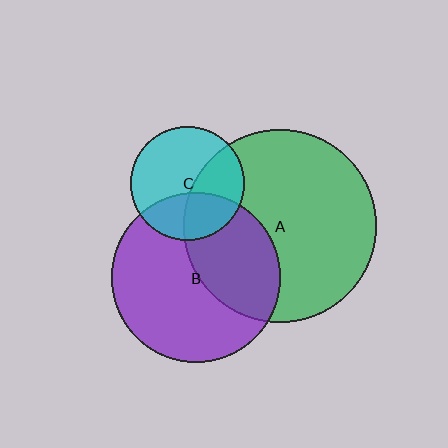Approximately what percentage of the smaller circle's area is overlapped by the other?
Approximately 40%.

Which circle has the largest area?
Circle A (green).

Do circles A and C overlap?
Yes.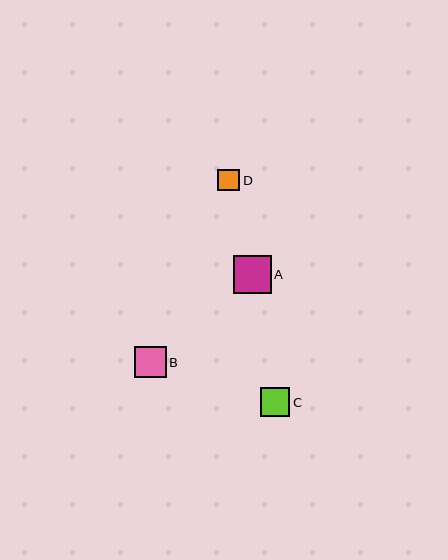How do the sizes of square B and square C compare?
Square B and square C are approximately the same size.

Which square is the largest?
Square A is the largest with a size of approximately 38 pixels.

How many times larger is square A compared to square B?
Square A is approximately 1.2 times the size of square B.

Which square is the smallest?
Square D is the smallest with a size of approximately 22 pixels.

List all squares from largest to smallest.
From largest to smallest: A, B, C, D.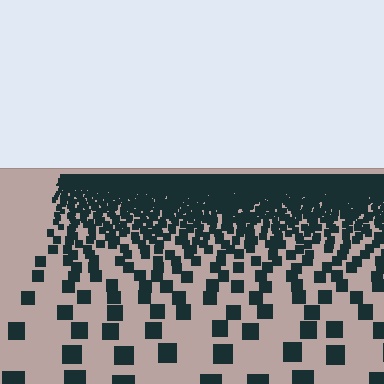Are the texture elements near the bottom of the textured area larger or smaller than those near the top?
Larger. Near the bottom, elements are closer to the viewer and appear at a bigger on-screen size.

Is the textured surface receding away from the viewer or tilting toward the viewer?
The surface is receding away from the viewer. Texture elements get smaller and denser toward the top.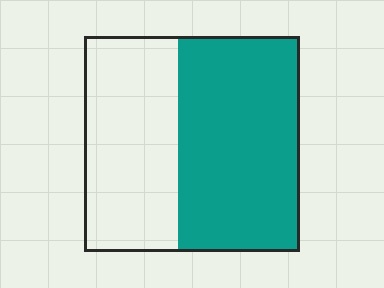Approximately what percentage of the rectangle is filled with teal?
Approximately 55%.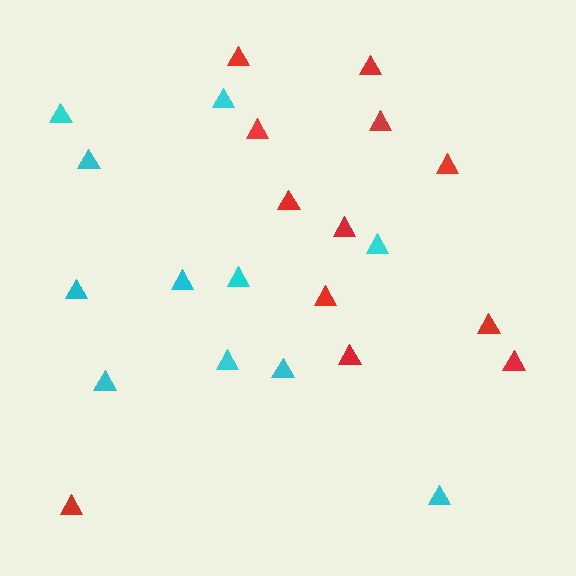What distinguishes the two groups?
There are 2 groups: one group of red triangles (12) and one group of cyan triangles (11).